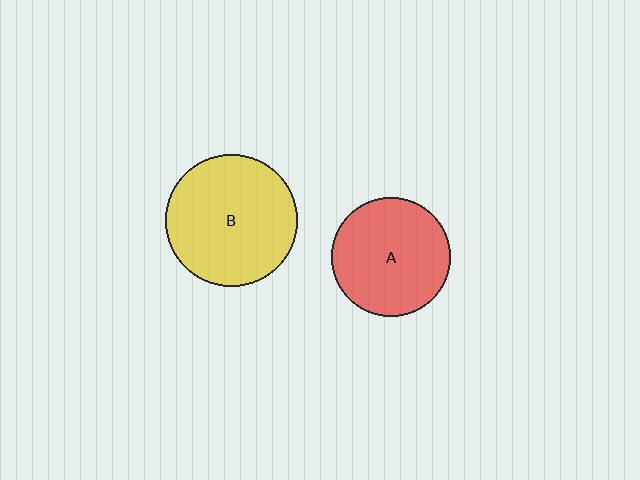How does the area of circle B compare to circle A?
Approximately 1.2 times.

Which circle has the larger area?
Circle B (yellow).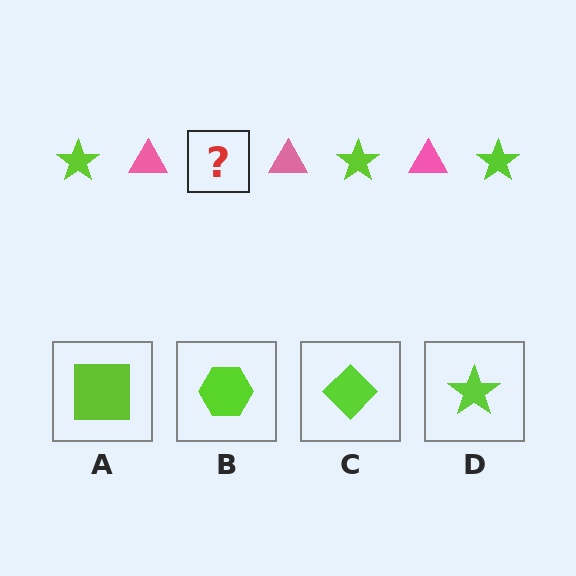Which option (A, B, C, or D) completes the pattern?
D.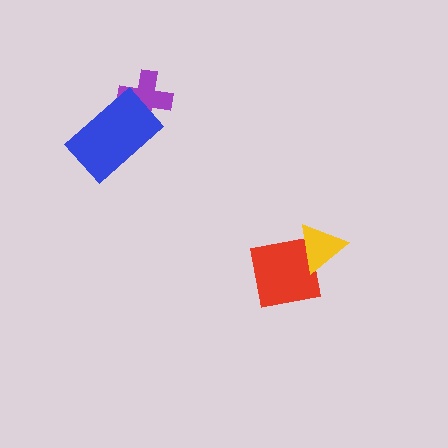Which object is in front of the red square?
The yellow triangle is in front of the red square.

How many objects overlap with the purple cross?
1 object overlaps with the purple cross.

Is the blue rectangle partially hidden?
No, no other shape covers it.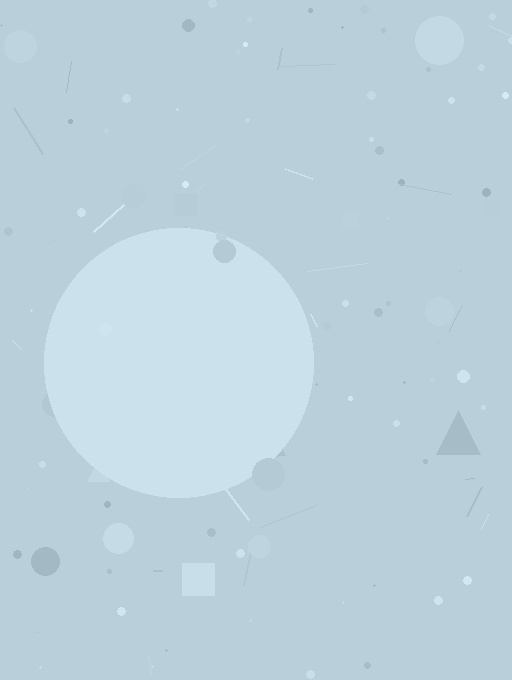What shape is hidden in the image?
A circle is hidden in the image.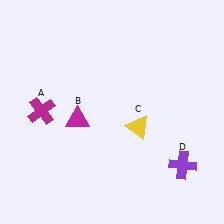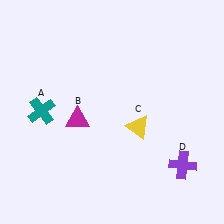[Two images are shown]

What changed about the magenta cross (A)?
In Image 1, A is magenta. In Image 2, it changed to teal.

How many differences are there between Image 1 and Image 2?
There is 1 difference between the two images.